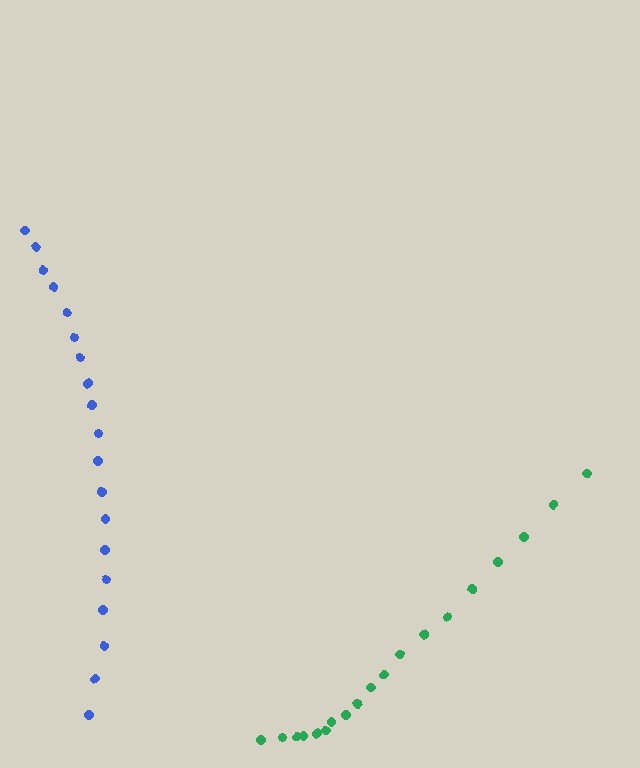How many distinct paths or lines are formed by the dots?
There are 2 distinct paths.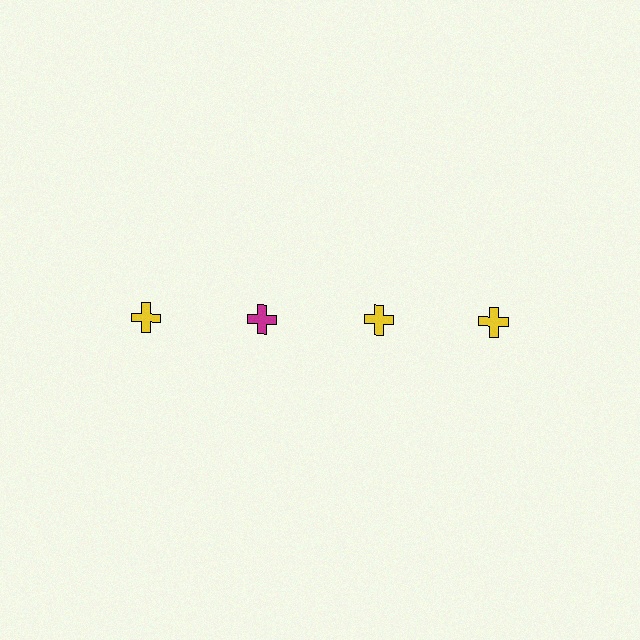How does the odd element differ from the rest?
It has a different color: magenta instead of yellow.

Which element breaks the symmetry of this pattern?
The magenta cross in the top row, second from left column breaks the symmetry. All other shapes are yellow crosses.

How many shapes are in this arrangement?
There are 4 shapes arranged in a grid pattern.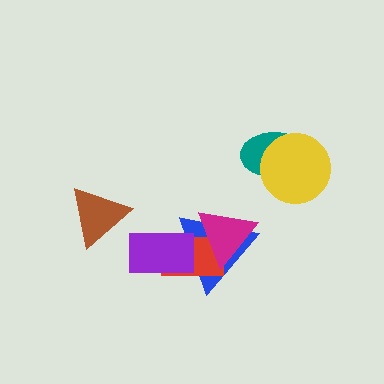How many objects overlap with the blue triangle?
3 objects overlap with the blue triangle.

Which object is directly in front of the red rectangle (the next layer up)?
The purple rectangle is directly in front of the red rectangle.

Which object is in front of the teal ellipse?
The yellow circle is in front of the teal ellipse.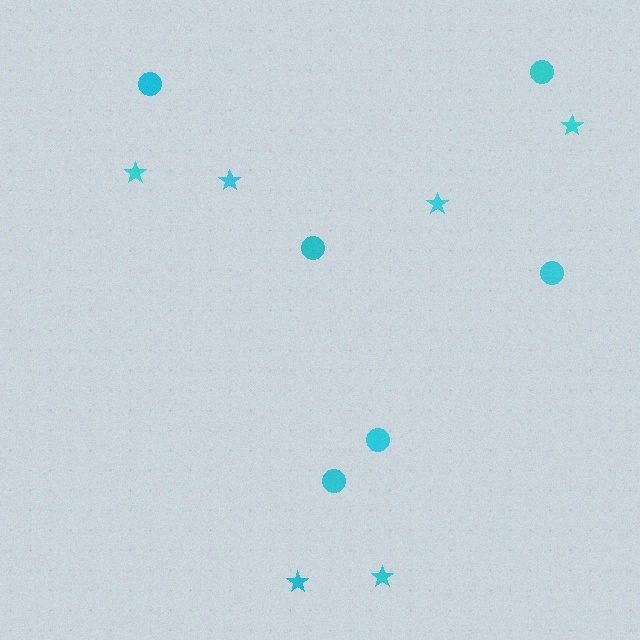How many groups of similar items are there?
There are 2 groups: one group of circles (6) and one group of stars (6).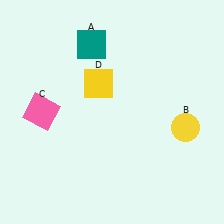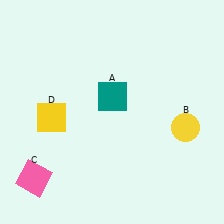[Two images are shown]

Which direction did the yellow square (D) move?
The yellow square (D) moved left.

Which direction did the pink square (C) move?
The pink square (C) moved down.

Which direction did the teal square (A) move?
The teal square (A) moved down.